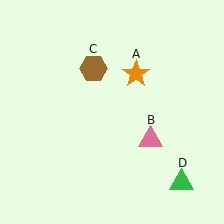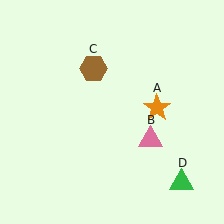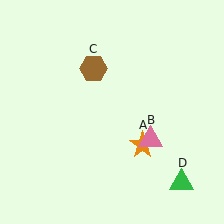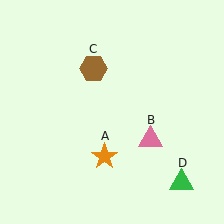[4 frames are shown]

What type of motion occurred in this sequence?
The orange star (object A) rotated clockwise around the center of the scene.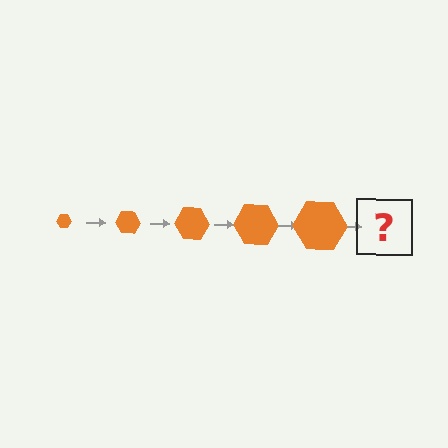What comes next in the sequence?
The next element should be an orange hexagon, larger than the previous one.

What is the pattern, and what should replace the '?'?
The pattern is that the hexagon gets progressively larger each step. The '?' should be an orange hexagon, larger than the previous one.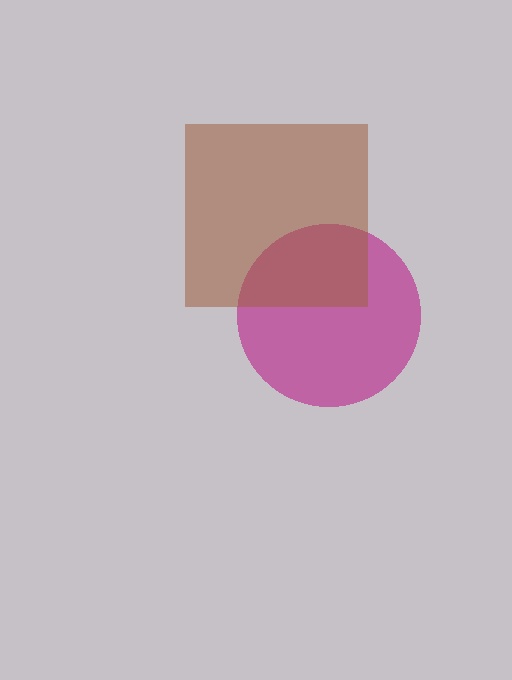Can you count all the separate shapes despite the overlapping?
Yes, there are 2 separate shapes.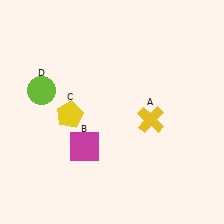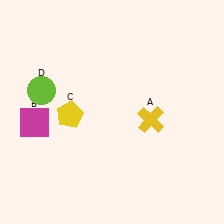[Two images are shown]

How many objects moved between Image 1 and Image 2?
1 object moved between the two images.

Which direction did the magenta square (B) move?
The magenta square (B) moved left.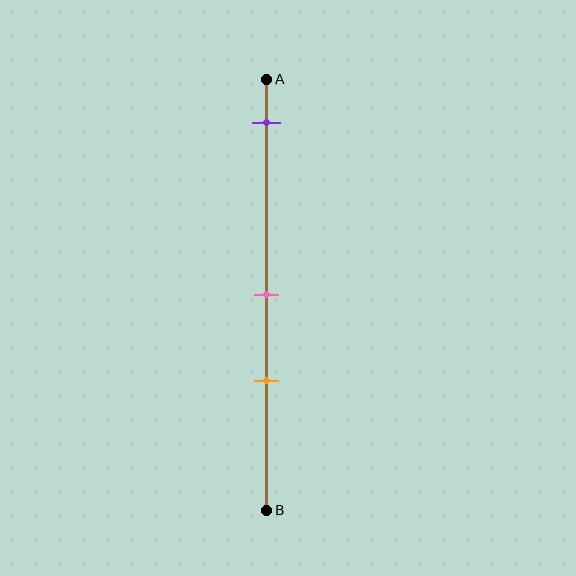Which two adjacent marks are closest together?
The pink and orange marks are the closest adjacent pair.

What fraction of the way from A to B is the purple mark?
The purple mark is approximately 10% (0.1) of the way from A to B.